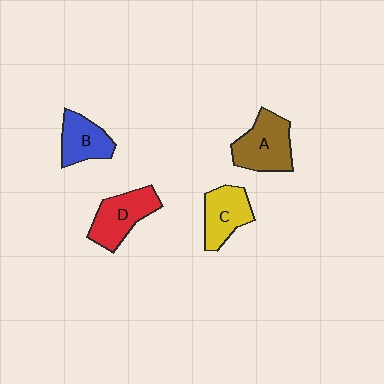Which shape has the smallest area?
Shape B (blue).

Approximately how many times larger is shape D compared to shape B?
Approximately 1.2 times.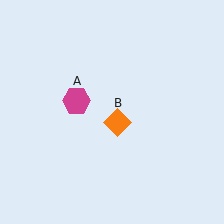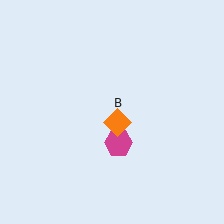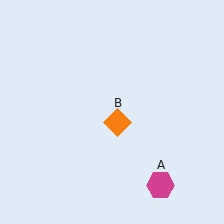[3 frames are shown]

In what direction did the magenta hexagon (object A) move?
The magenta hexagon (object A) moved down and to the right.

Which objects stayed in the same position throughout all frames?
Orange diamond (object B) remained stationary.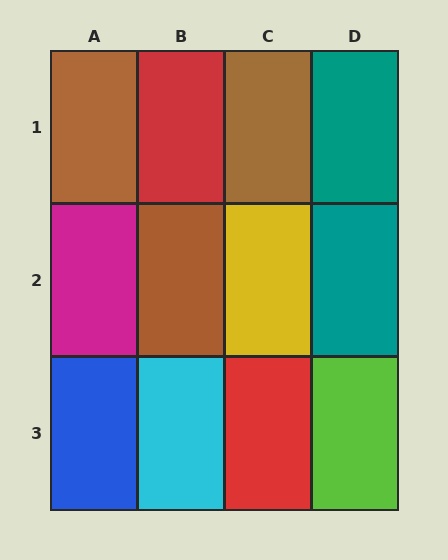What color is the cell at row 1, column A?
Brown.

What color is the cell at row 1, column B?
Red.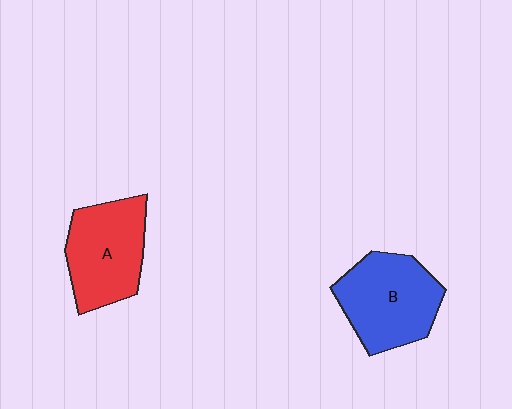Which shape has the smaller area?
Shape A (red).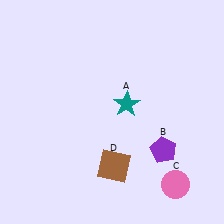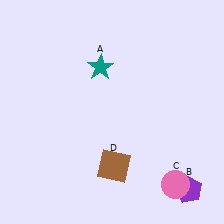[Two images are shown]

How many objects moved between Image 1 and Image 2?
2 objects moved between the two images.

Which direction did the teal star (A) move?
The teal star (A) moved up.